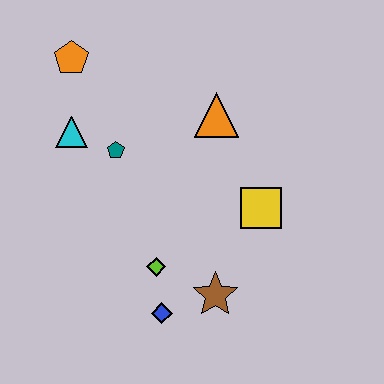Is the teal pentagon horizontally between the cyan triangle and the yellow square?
Yes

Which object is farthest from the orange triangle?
The blue diamond is farthest from the orange triangle.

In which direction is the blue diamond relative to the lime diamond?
The blue diamond is below the lime diamond.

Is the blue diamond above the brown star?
No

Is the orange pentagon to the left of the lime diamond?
Yes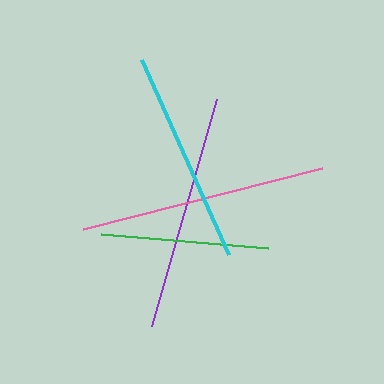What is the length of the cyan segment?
The cyan segment is approximately 213 pixels long.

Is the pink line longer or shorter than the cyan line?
The pink line is longer than the cyan line.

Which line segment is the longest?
The pink line is the longest at approximately 247 pixels.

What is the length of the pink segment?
The pink segment is approximately 247 pixels long.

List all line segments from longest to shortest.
From longest to shortest: pink, purple, cyan, green.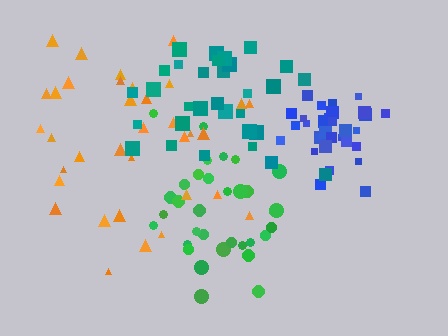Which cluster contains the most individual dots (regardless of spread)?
Blue (35).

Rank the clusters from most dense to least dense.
blue, green, teal, orange.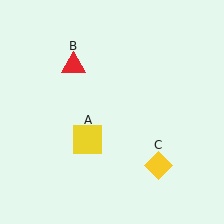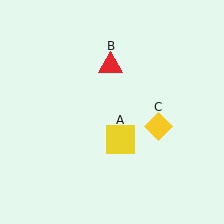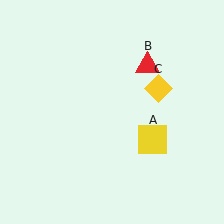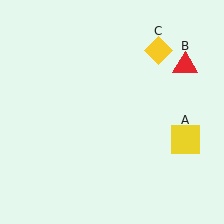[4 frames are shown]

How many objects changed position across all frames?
3 objects changed position: yellow square (object A), red triangle (object B), yellow diamond (object C).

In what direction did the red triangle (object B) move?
The red triangle (object B) moved right.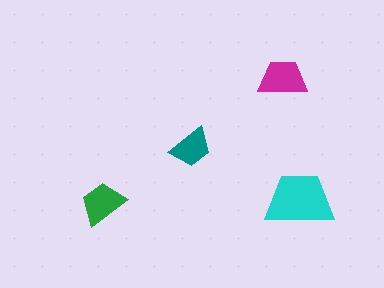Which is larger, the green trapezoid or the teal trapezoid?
The green one.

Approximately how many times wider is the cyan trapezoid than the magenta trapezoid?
About 1.5 times wider.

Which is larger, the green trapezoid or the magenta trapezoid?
The magenta one.